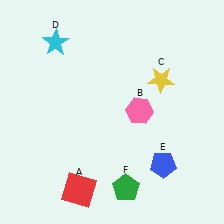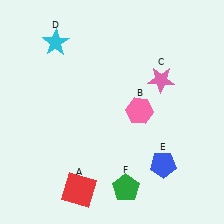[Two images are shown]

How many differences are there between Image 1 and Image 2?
There is 1 difference between the two images.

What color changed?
The star (C) changed from yellow in Image 1 to pink in Image 2.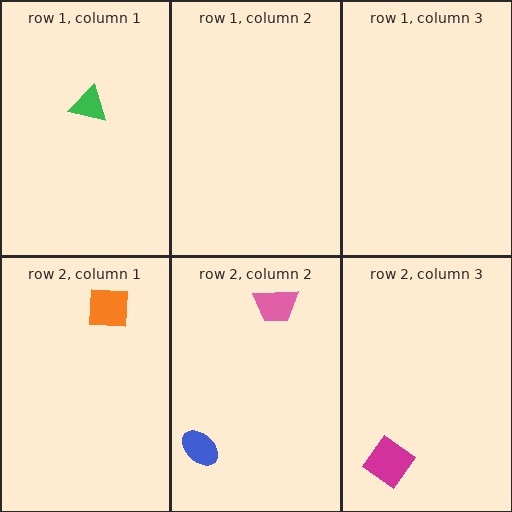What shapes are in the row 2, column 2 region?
The pink trapezoid, the blue ellipse.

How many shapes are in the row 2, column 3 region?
1.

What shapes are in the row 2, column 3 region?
The magenta diamond.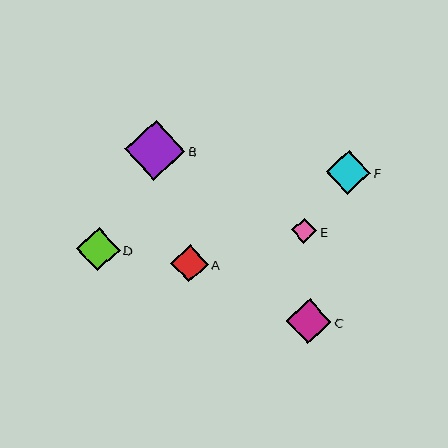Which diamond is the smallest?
Diamond E is the smallest with a size of approximately 25 pixels.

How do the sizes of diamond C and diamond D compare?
Diamond C and diamond D are approximately the same size.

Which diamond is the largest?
Diamond B is the largest with a size of approximately 60 pixels.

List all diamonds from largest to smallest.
From largest to smallest: B, C, F, D, A, E.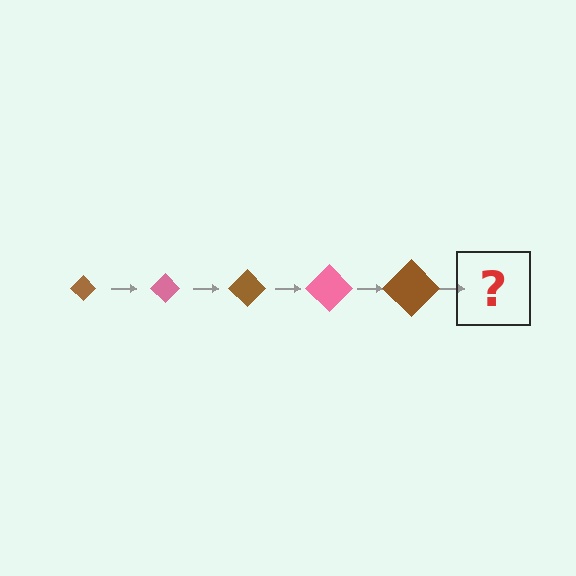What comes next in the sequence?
The next element should be a pink diamond, larger than the previous one.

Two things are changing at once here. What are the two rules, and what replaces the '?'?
The two rules are that the diamond grows larger each step and the color cycles through brown and pink. The '?' should be a pink diamond, larger than the previous one.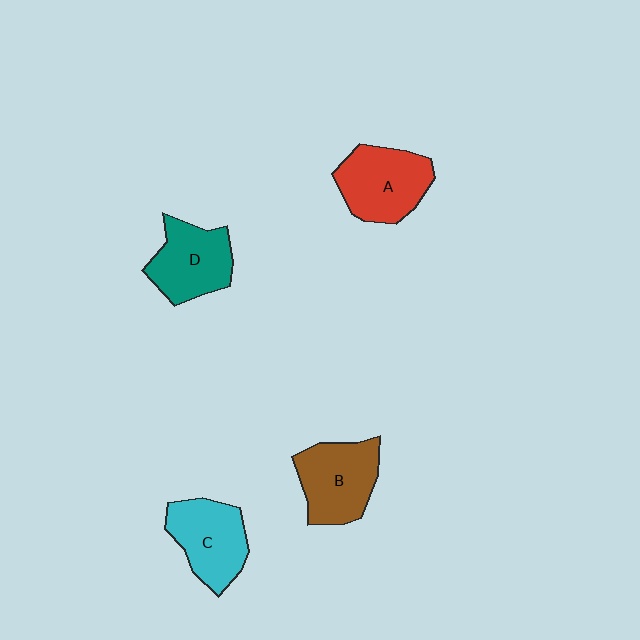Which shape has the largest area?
Shape A (red).